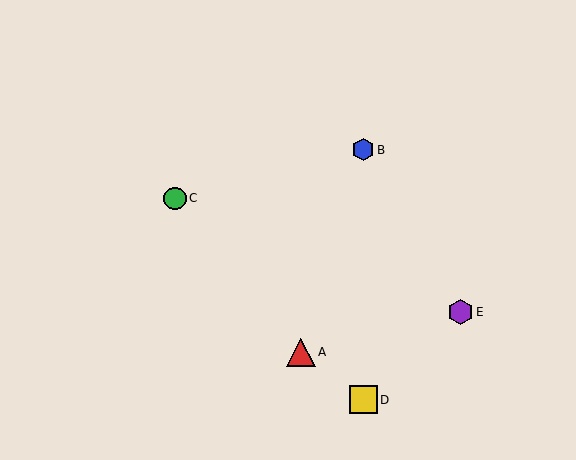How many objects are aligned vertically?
2 objects (B, D) are aligned vertically.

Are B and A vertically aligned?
No, B is at x≈363 and A is at x≈301.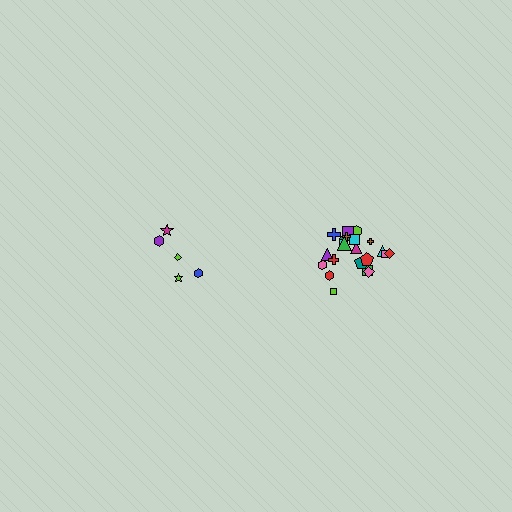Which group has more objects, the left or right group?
The right group.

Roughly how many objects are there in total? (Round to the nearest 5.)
Roughly 25 objects in total.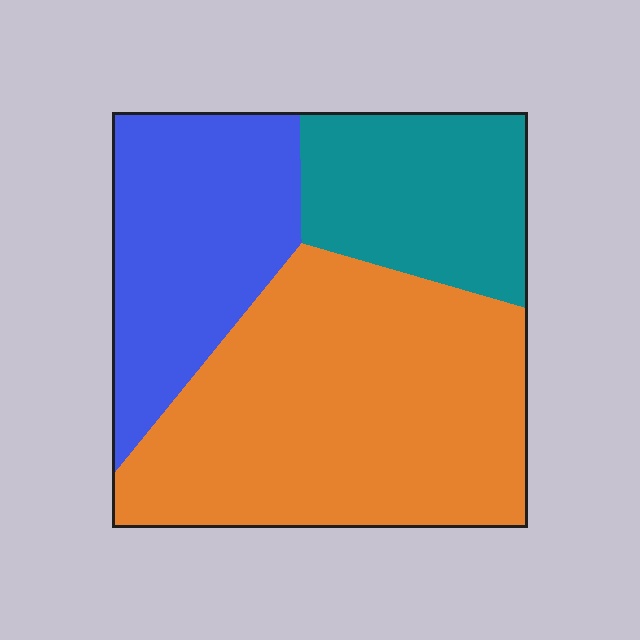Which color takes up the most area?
Orange, at roughly 50%.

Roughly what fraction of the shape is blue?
Blue covers about 25% of the shape.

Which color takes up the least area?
Teal, at roughly 20%.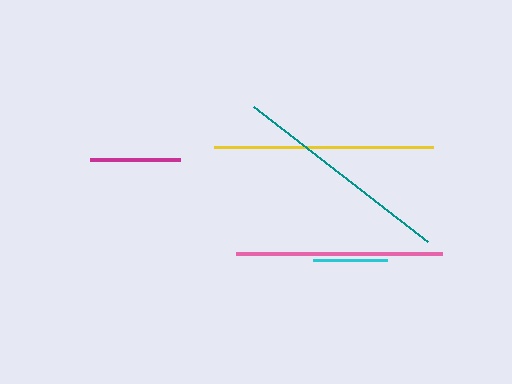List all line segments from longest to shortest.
From longest to shortest: teal, yellow, pink, magenta, cyan.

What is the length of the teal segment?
The teal segment is approximately 219 pixels long.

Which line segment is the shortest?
The cyan line is the shortest at approximately 74 pixels.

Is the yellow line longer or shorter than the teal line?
The teal line is longer than the yellow line.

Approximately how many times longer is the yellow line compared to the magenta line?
The yellow line is approximately 2.4 times the length of the magenta line.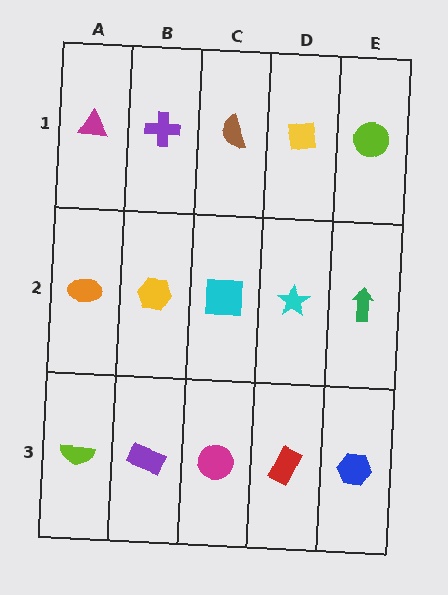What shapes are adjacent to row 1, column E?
A green arrow (row 2, column E), a yellow square (row 1, column D).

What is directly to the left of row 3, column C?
A purple rectangle.